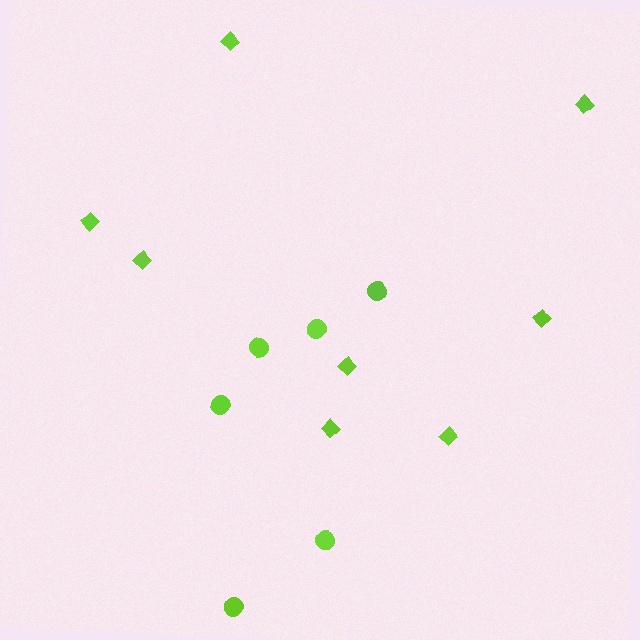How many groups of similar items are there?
There are 2 groups: one group of diamonds (8) and one group of circles (6).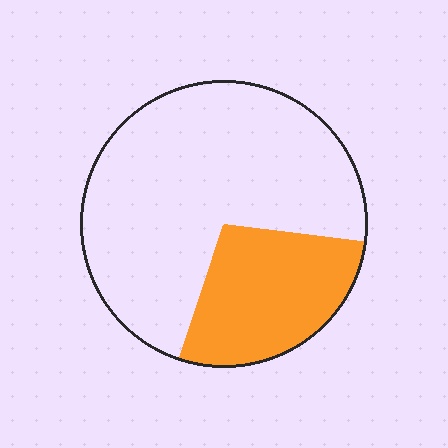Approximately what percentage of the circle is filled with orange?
Approximately 30%.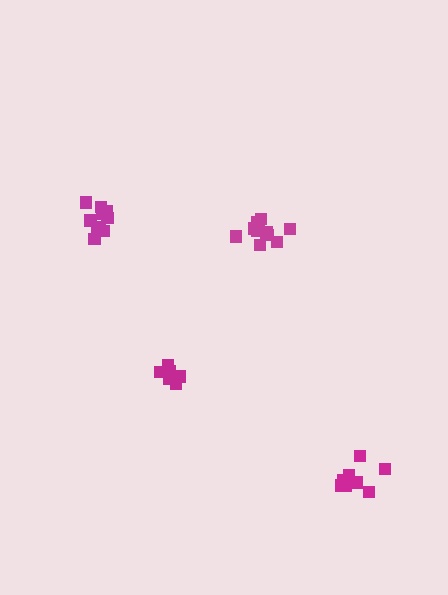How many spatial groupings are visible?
There are 4 spatial groupings.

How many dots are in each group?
Group 1: 11 dots, Group 2: 10 dots, Group 3: 7 dots, Group 4: 8 dots (36 total).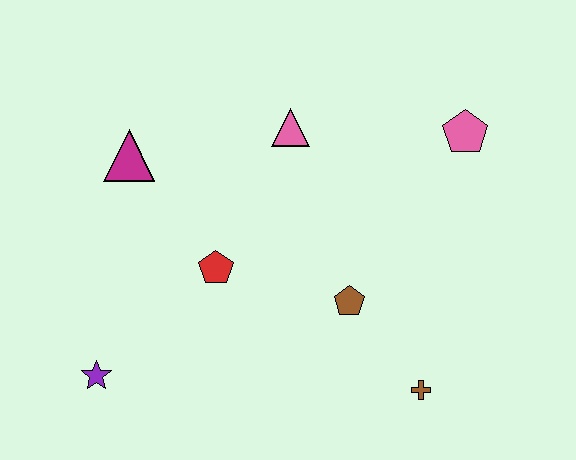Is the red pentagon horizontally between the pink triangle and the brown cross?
No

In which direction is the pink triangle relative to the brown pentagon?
The pink triangle is above the brown pentagon.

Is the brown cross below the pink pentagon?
Yes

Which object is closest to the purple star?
The red pentagon is closest to the purple star.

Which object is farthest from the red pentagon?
The pink pentagon is farthest from the red pentagon.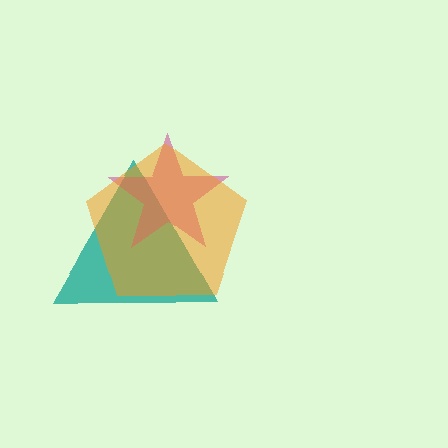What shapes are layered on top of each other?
The layered shapes are: a teal triangle, a magenta star, an orange pentagon.